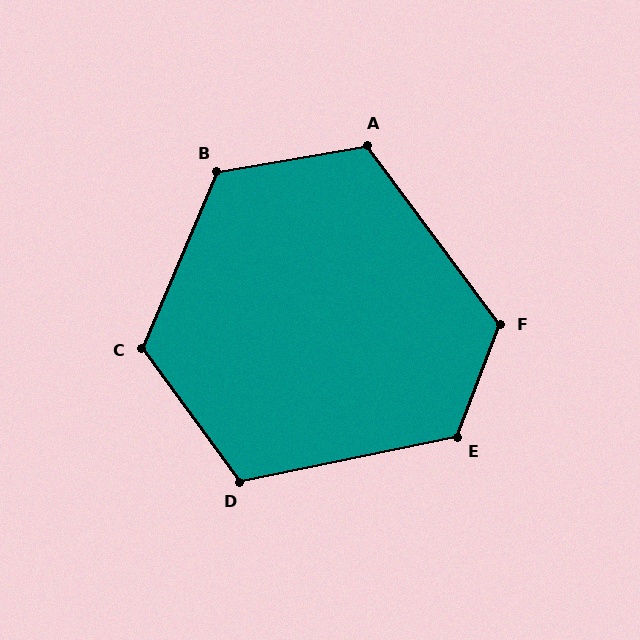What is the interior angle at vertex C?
Approximately 121 degrees (obtuse).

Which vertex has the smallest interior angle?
D, at approximately 115 degrees.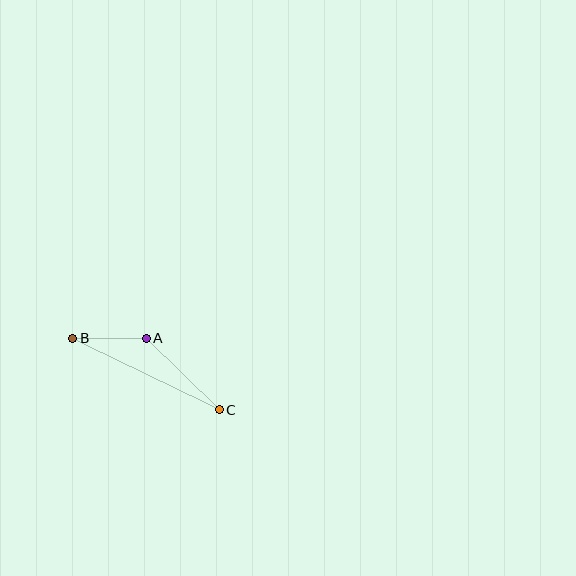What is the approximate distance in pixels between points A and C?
The distance between A and C is approximately 102 pixels.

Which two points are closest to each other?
Points A and B are closest to each other.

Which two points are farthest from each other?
Points B and C are farthest from each other.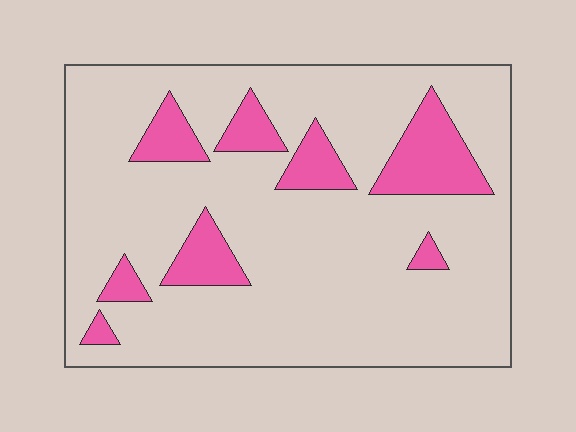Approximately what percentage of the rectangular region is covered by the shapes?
Approximately 15%.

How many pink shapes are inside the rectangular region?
8.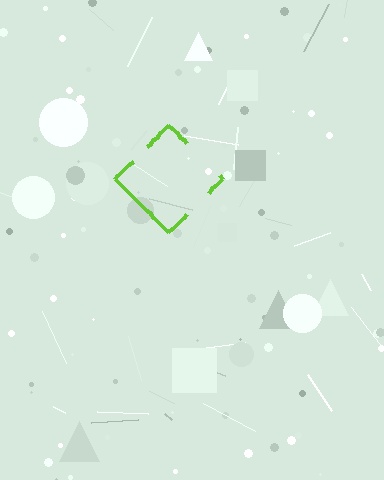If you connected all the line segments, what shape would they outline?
They would outline a diamond.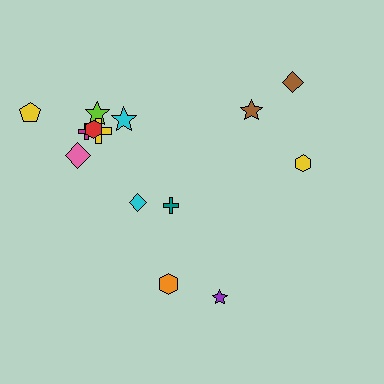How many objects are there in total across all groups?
There are 14 objects.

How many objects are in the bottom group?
There are 4 objects.